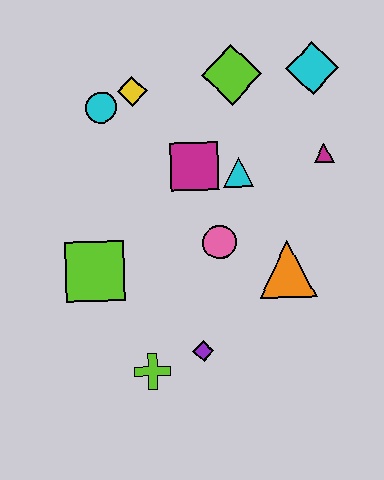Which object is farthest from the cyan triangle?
The lime cross is farthest from the cyan triangle.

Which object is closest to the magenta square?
The cyan triangle is closest to the magenta square.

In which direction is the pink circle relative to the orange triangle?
The pink circle is to the left of the orange triangle.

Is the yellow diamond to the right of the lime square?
Yes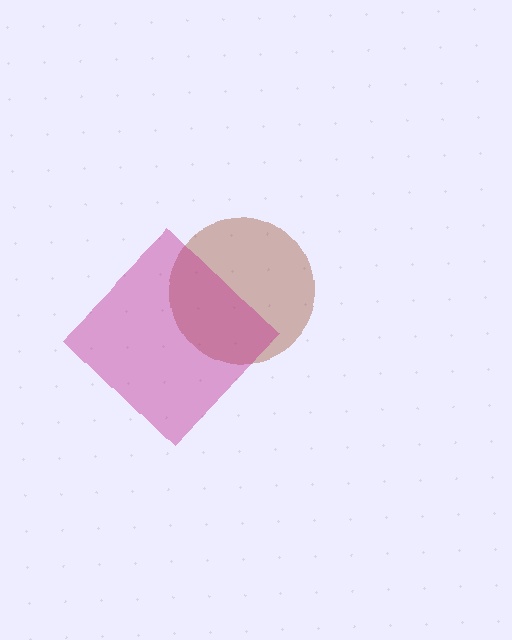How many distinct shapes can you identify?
There are 2 distinct shapes: a brown circle, a magenta diamond.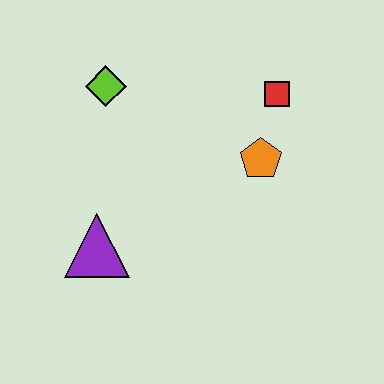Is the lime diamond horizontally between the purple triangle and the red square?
Yes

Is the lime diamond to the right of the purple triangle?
Yes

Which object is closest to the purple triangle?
The lime diamond is closest to the purple triangle.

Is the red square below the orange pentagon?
No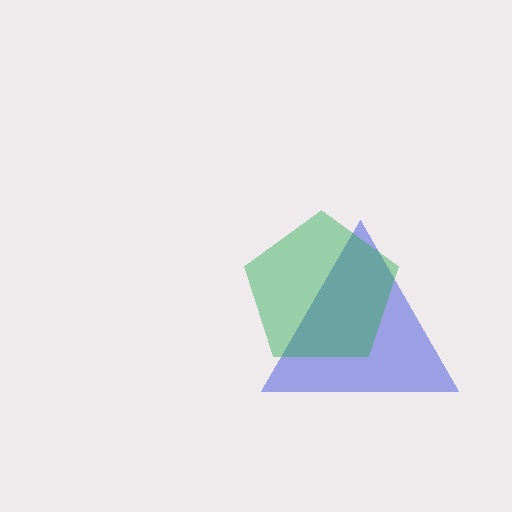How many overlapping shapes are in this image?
There are 2 overlapping shapes in the image.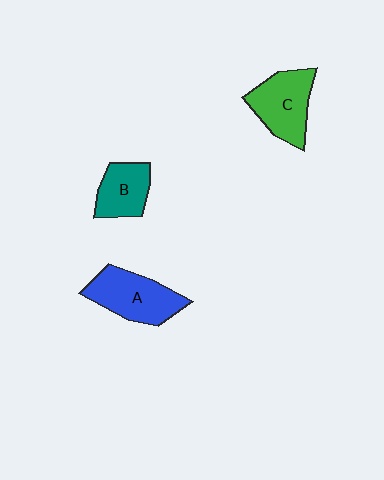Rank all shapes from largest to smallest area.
From largest to smallest: A (blue), C (green), B (teal).